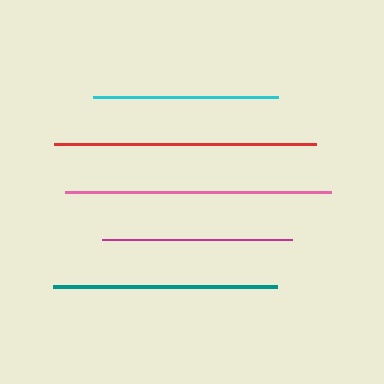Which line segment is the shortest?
The cyan line is the shortest at approximately 186 pixels.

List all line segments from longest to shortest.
From longest to shortest: pink, red, teal, magenta, cyan.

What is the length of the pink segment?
The pink segment is approximately 265 pixels long.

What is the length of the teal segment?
The teal segment is approximately 224 pixels long.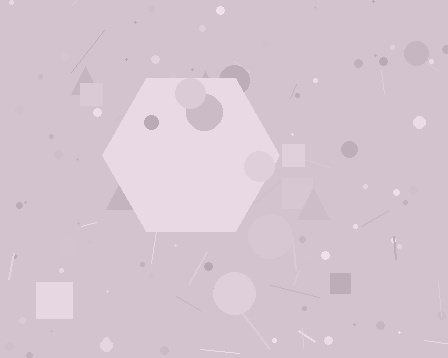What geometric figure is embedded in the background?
A hexagon is embedded in the background.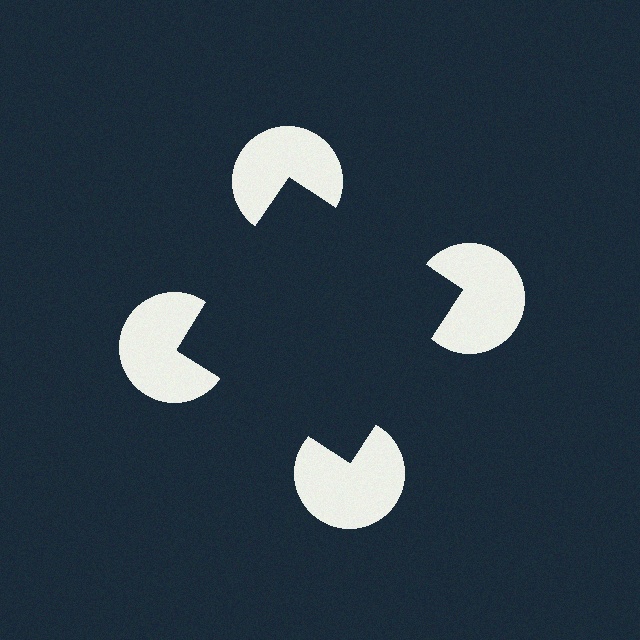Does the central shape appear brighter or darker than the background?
It typically appears slightly darker than the background, even though no actual brightness change is drawn.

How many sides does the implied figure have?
4 sides.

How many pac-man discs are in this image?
There are 4 — one at each vertex of the illusory square.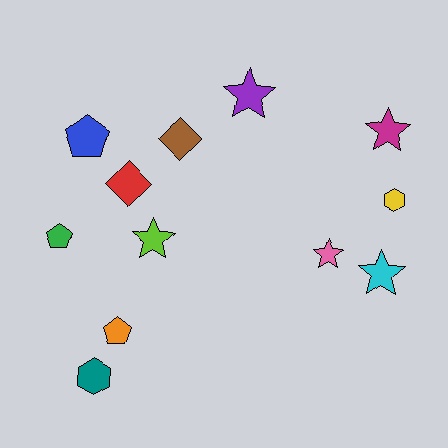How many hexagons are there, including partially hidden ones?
There are 2 hexagons.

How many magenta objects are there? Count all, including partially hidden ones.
There is 1 magenta object.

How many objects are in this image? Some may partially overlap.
There are 12 objects.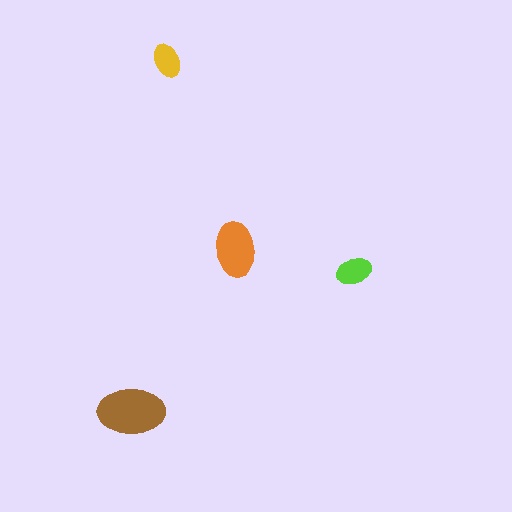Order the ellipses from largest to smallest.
the brown one, the orange one, the lime one, the yellow one.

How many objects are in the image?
There are 4 objects in the image.